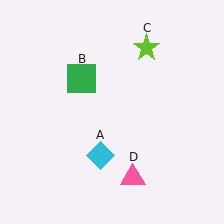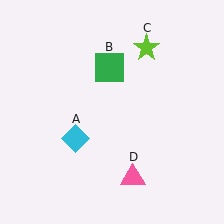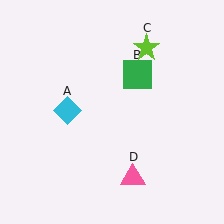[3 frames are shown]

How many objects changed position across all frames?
2 objects changed position: cyan diamond (object A), green square (object B).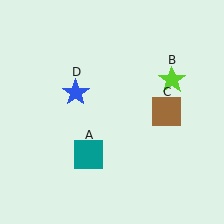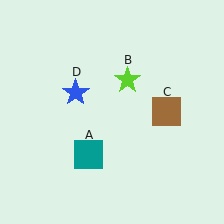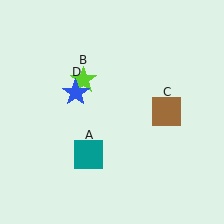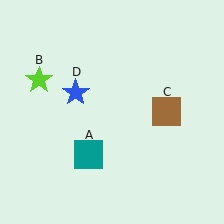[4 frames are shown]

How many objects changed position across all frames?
1 object changed position: lime star (object B).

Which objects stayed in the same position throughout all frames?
Teal square (object A) and brown square (object C) and blue star (object D) remained stationary.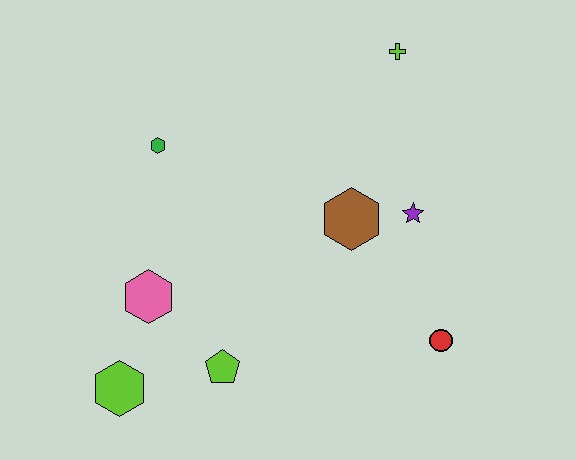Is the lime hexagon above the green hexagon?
No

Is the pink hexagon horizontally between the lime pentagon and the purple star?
No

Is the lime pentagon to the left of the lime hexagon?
No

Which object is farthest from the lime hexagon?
The lime cross is farthest from the lime hexagon.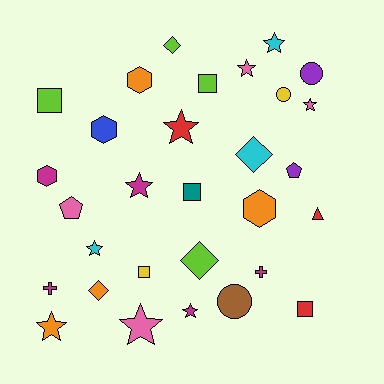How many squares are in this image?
There are 5 squares.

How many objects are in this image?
There are 30 objects.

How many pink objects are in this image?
There are 4 pink objects.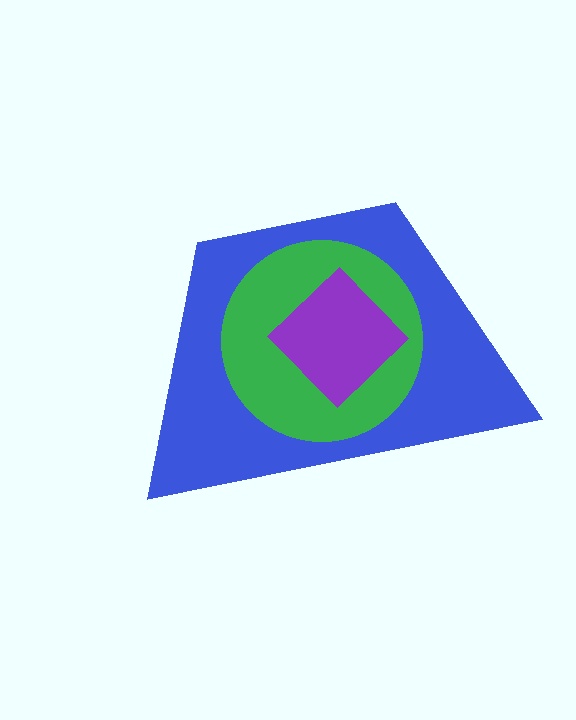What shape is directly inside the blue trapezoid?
The green circle.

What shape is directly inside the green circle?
The purple diamond.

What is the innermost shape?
The purple diamond.